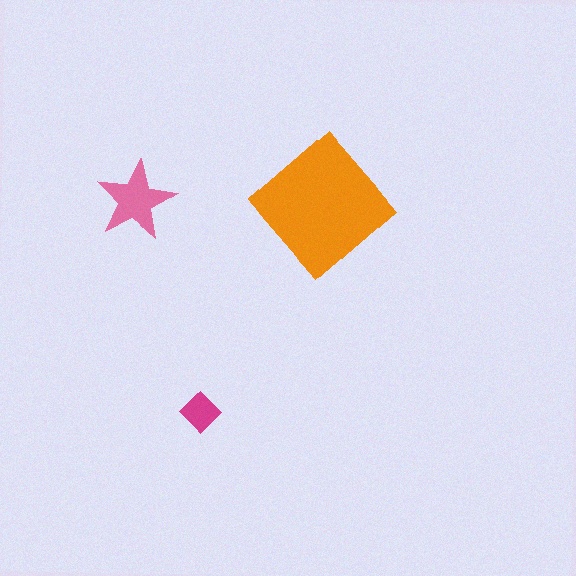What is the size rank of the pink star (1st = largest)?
2nd.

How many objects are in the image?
There are 3 objects in the image.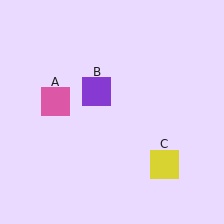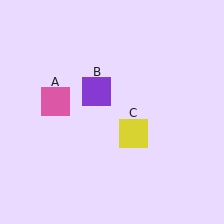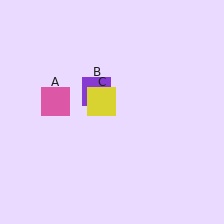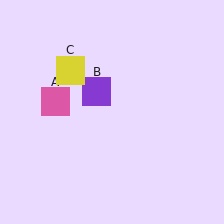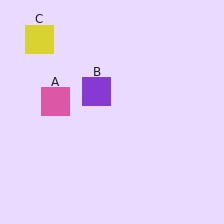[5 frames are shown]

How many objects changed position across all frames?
1 object changed position: yellow square (object C).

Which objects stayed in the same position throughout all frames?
Pink square (object A) and purple square (object B) remained stationary.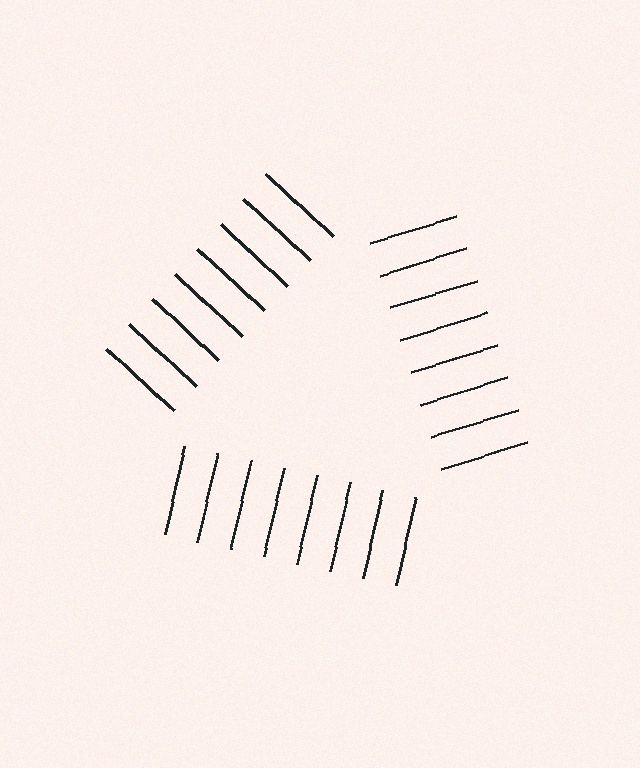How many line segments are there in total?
24 — 8 along each of the 3 edges.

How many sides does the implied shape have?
3 sides — the line-ends trace a triangle.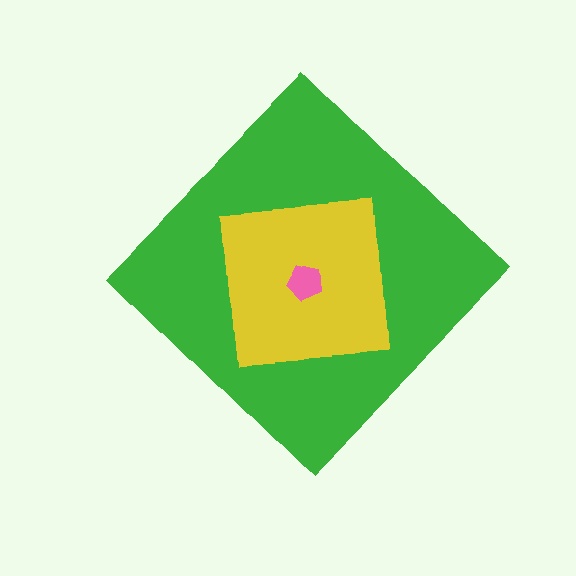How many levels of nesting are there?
3.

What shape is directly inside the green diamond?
The yellow square.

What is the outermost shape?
The green diamond.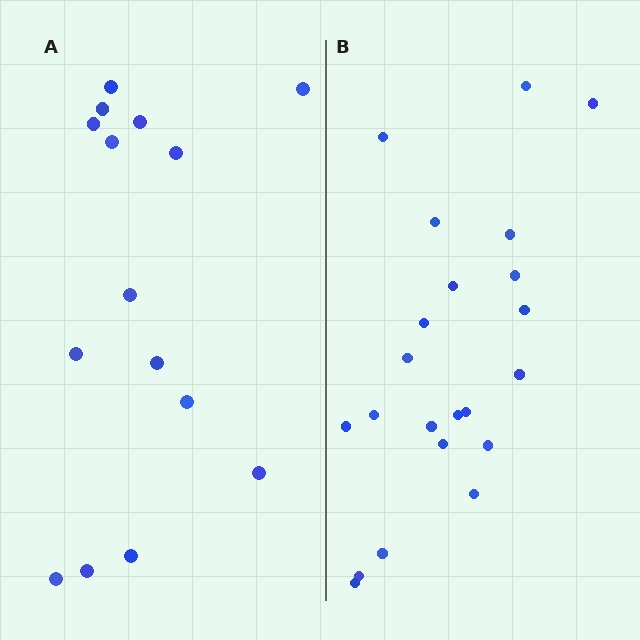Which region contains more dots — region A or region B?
Region B (the right region) has more dots.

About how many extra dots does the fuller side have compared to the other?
Region B has roughly 8 or so more dots than region A.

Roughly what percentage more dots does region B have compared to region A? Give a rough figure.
About 45% more.